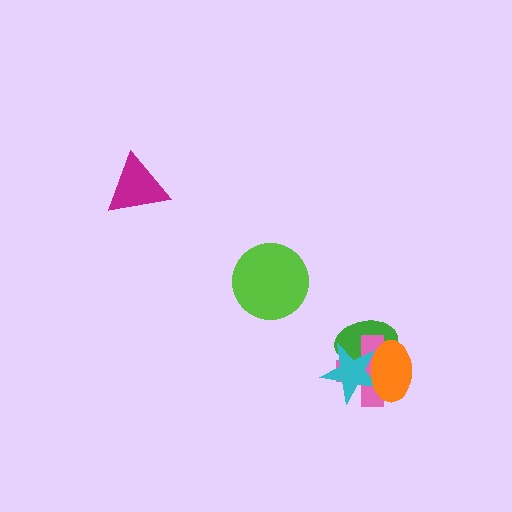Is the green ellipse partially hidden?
Yes, it is partially covered by another shape.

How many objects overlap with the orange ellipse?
3 objects overlap with the orange ellipse.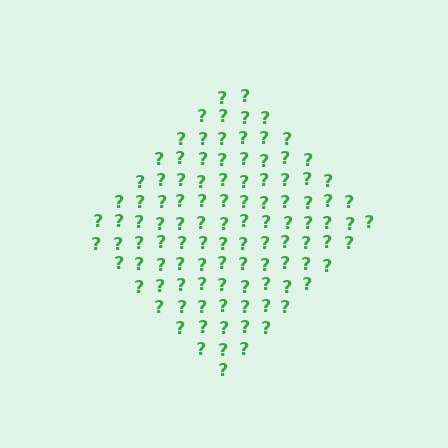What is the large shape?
The large shape is a diamond.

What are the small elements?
The small elements are question marks.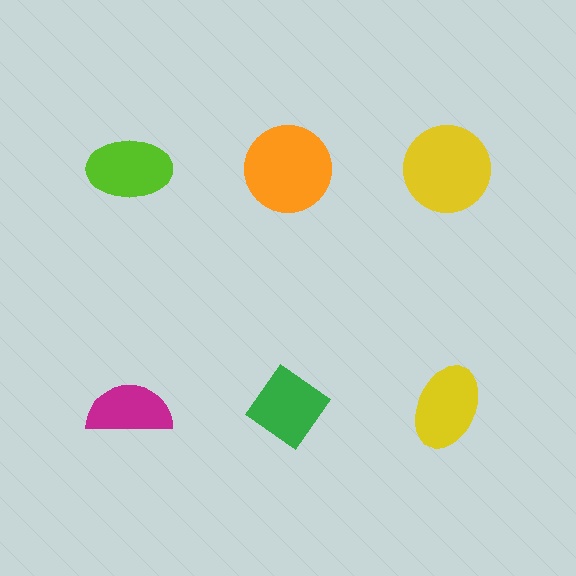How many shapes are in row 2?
3 shapes.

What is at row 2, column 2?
A green diamond.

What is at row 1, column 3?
A yellow circle.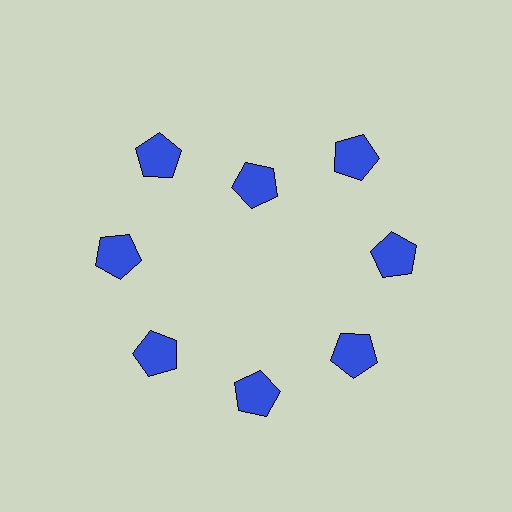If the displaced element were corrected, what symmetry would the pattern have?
It would have 8-fold rotational symmetry — the pattern would map onto itself every 45 degrees.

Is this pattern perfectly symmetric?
No. The 8 blue pentagons are arranged in a ring, but one element near the 12 o'clock position is pulled inward toward the center, breaking the 8-fold rotational symmetry.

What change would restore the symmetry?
The symmetry would be restored by moving it outward, back onto the ring so that all 8 pentagons sit at equal angles and equal distance from the center.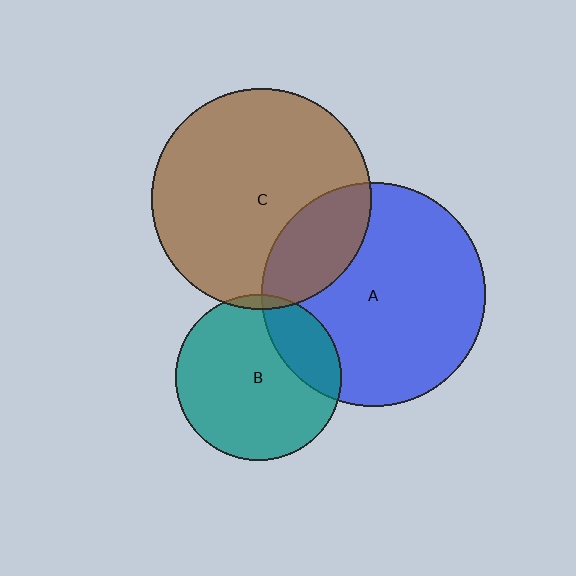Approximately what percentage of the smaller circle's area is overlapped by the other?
Approximately 5%.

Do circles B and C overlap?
Yes.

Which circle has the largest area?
Circle A (blue).